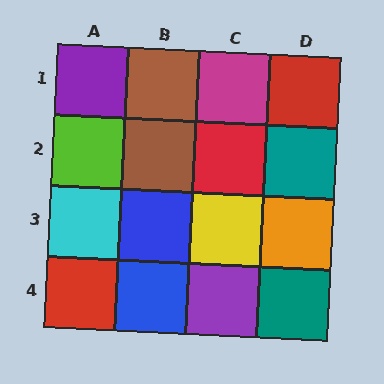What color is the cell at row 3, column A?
Cyan.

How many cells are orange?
1 cell is orange.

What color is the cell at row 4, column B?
Blue.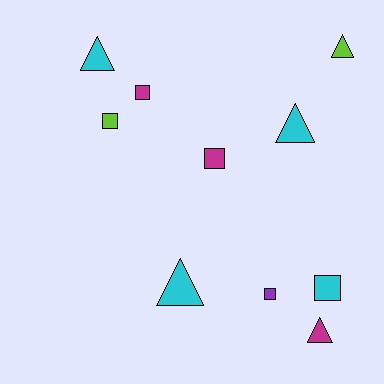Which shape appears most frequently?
Square, with 5 objects.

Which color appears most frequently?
Cyan, with 4 objects.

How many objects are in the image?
There are 10 objects.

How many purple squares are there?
There is 1 purple square.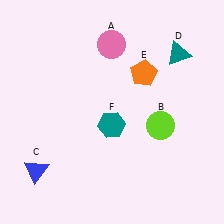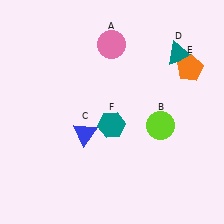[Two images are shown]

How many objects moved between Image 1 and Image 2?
2 objects moved between the two images.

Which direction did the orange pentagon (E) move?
The orange pentagon (E) moved right.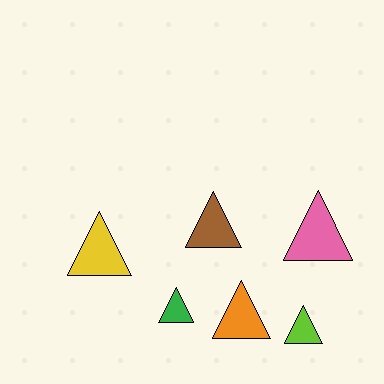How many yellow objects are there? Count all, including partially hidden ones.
There is 1 yellow object.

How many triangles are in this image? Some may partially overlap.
There are 6 triangles.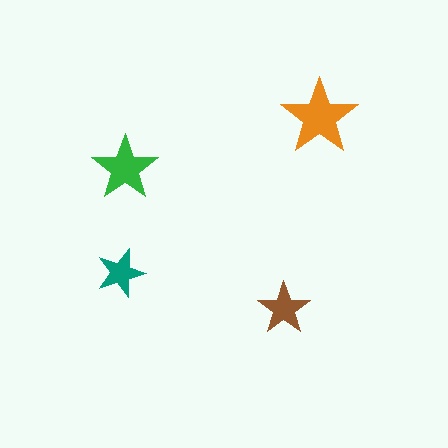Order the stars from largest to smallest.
the orange one, the green one, the brown one, the teal one.